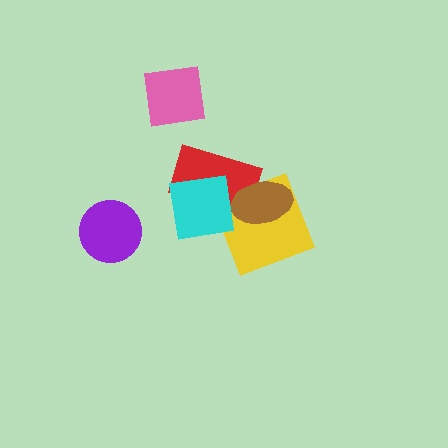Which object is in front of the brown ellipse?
The cyan square is in front of the brown ellipse.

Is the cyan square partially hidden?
No, no other shape covers it.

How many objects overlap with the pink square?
0 objects overlap with the pink square.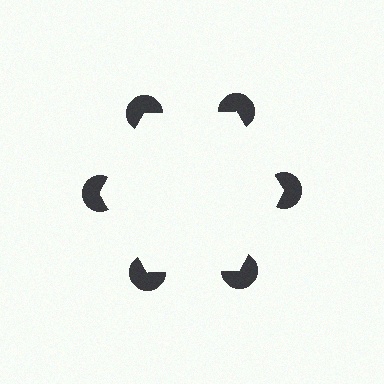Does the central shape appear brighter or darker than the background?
It typically appears slightly brighter than the background, even though no actual brightness change is drawn.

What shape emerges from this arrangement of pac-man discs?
An illusory hexagon — its edges are inferred from the aligned wedge cuts in the pac-man discs, not physically drawn.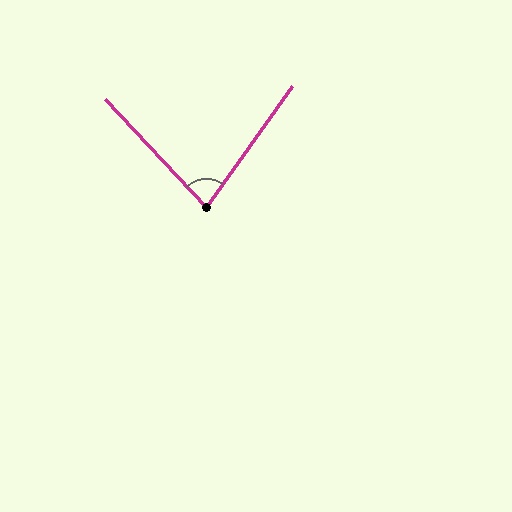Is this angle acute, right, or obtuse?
It is acute.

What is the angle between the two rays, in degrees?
Approximately 79 degrees.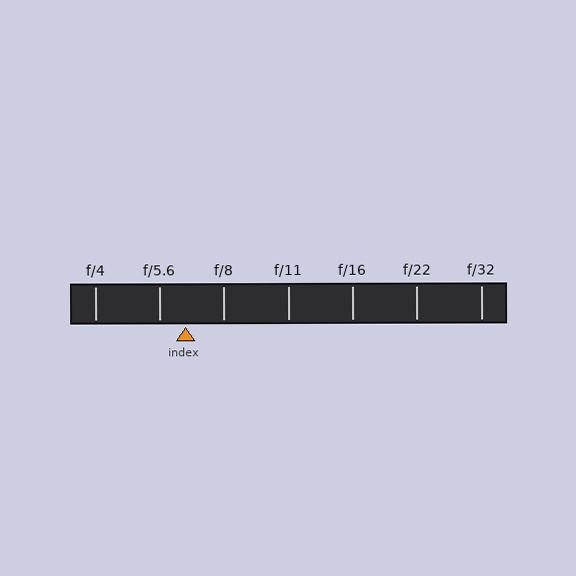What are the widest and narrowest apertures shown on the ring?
The widest aperture shown is f/4 and the narrowest is f/32.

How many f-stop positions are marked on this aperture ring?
There are 7 f-stop positions marked.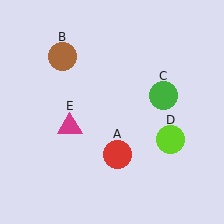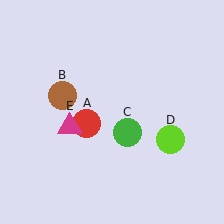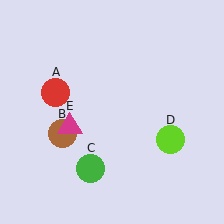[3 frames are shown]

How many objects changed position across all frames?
3 objects changed position: red circle (object A), brown circle (object B), green circle (object C).